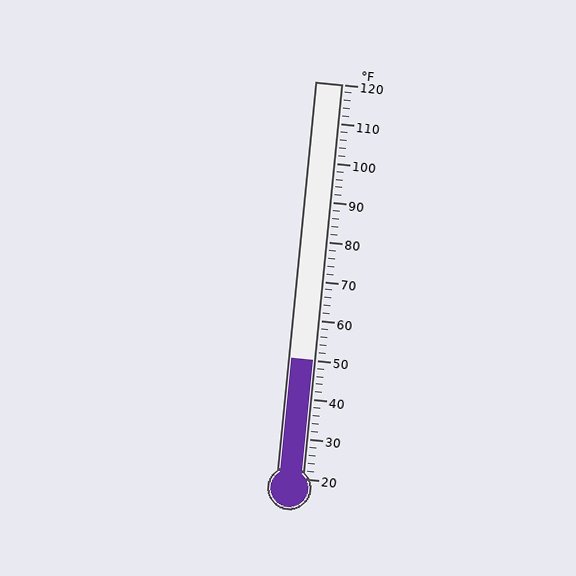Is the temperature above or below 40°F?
The temperature is above 40°F.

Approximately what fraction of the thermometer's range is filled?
The thermometer is filled to approximately 30% of its range.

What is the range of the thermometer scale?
The thermometer scale ranges from 20°F to 120°F.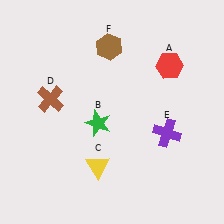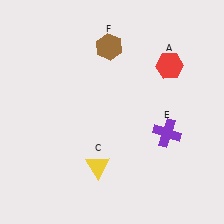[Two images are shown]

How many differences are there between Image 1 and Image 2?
There are 2 differences between the two images.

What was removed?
The green star (B), the brown cross (D) were removed in Image 2.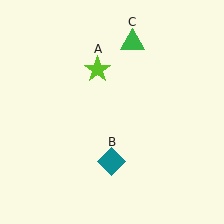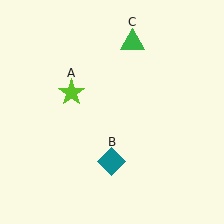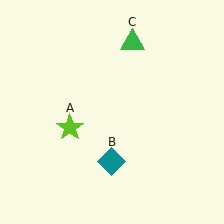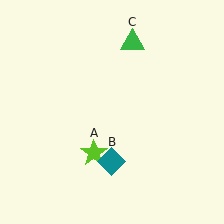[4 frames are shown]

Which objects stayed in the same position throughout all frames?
Teal diamond (object B) and green triangle (object C) remained stationary.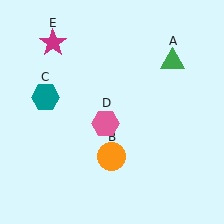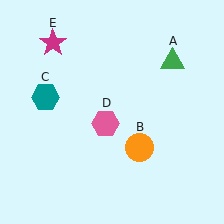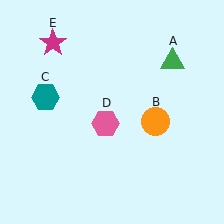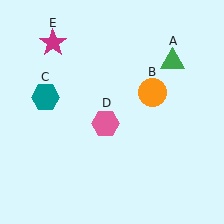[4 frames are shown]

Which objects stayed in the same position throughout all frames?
Green triangle (object A) and teal hexagon (object C) and pink hexagon (object D) and magenta star (object E) remained stationary.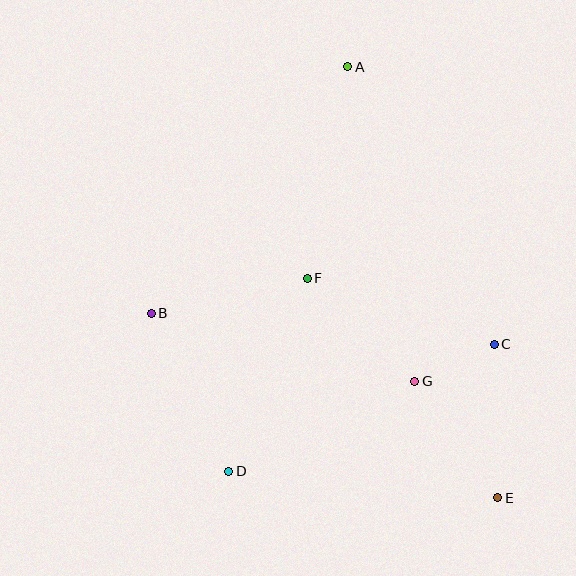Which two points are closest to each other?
Points C and G are closest to each other.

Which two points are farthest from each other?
Points A and E are farthest from each other.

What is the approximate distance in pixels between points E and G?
The distance between E and G is approximately 143 pixels.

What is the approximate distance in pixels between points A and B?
The distance between A and B is approximately 315 pixels.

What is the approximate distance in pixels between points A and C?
The distance between A and C is approximately 314 pixels.